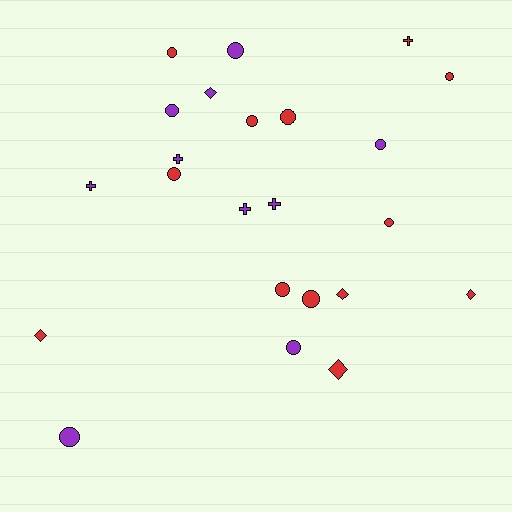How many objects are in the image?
There are 23 objects.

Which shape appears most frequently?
Circle, with 13 objects.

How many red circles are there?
There are 8 red circles.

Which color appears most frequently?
Red, with 13 objects.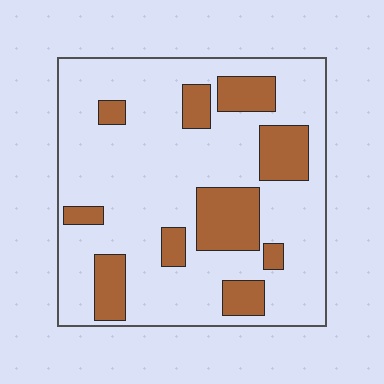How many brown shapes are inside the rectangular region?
10.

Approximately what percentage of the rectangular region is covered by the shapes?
Approximately 25%.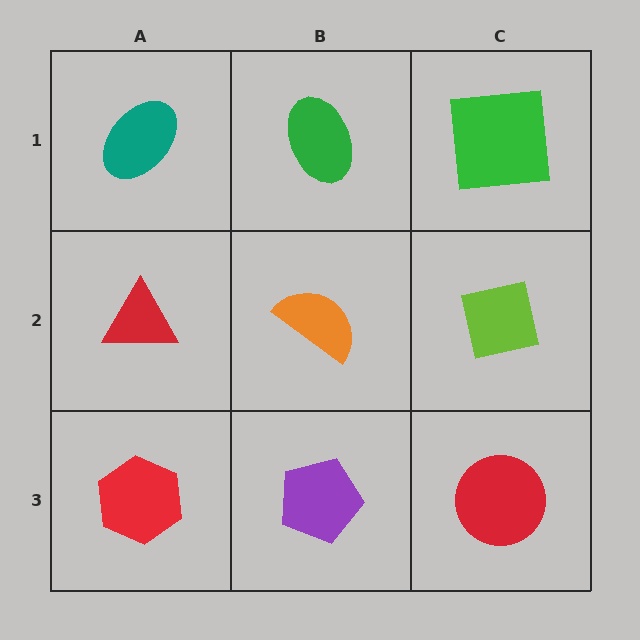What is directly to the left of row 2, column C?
An orange semicircle.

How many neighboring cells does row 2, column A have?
3.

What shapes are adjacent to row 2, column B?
A green ellipse (row 1, column B), a purple pentagon (row 3, column B), a red triangle (row 2, column A), a lime square (row 2, column C).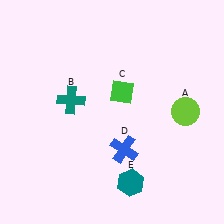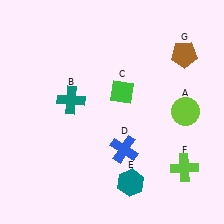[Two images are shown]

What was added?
A lime cross (F), a brown pentagon (G) were added in Image 2.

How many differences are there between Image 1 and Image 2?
There are 2 differences between the two images.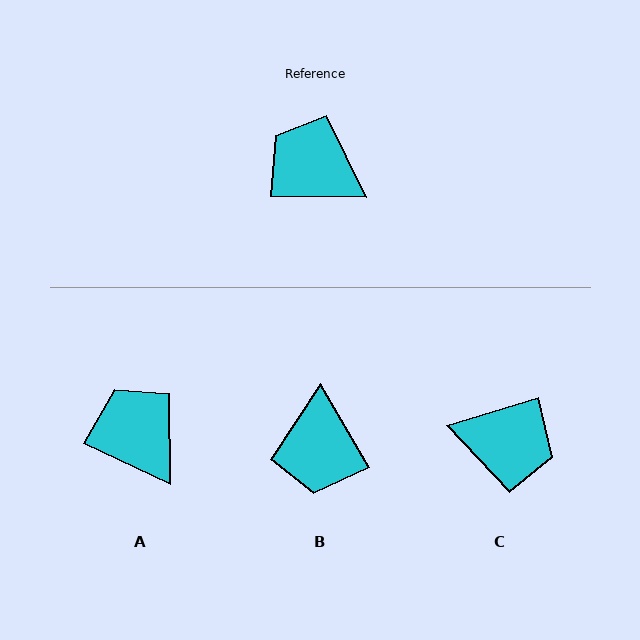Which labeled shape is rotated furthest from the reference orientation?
C, about 162 degrees away.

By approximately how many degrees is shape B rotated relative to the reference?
Approximately 120 degrees counter-clockwise.